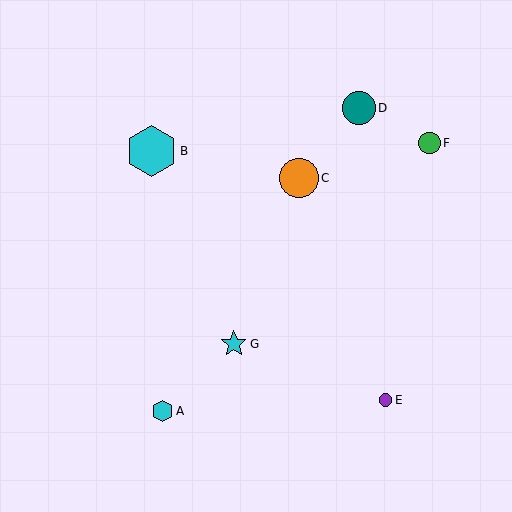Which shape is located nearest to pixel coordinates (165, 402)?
The cyan hexagon (labeled A) at (162, 411) is nearest to that location.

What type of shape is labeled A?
Shape A is a cyan hexagon.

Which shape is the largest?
The cyan hexagon (labeled B) is the largest.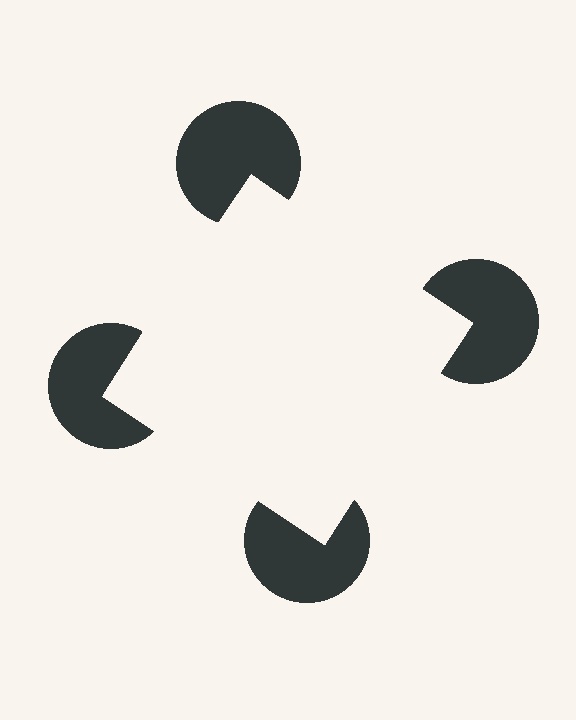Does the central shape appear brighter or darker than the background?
It typically appears slightly brighter than the background, even though no actual brightness change is drawn.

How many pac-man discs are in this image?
There are 4 — one at each vertex of the illusory square.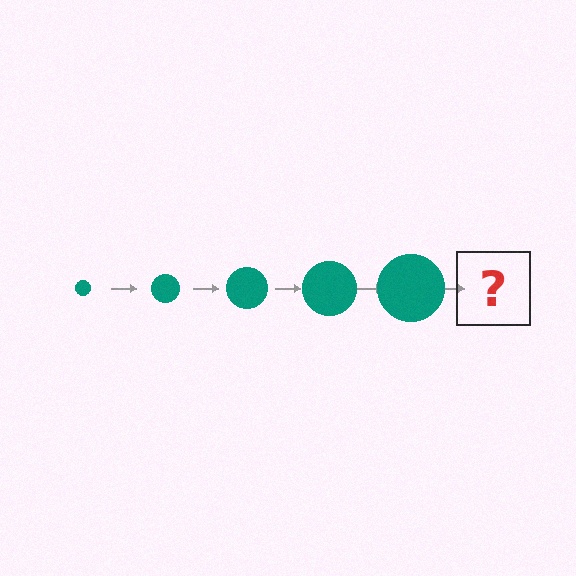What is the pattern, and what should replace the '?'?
The pattern is that the circle gets progressively larger each step. The '?' should be a teal circle, larger than the previous one.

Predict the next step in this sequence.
The next step is a teal circle, larger than the previous one.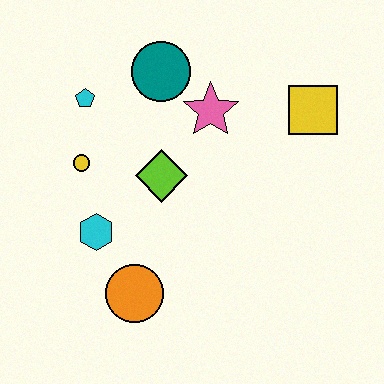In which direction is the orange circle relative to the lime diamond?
The orange circle is below the lime diamond.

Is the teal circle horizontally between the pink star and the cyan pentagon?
Yes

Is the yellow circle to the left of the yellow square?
Yes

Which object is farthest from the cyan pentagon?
The yellow square is farthest from the cyan pentagon.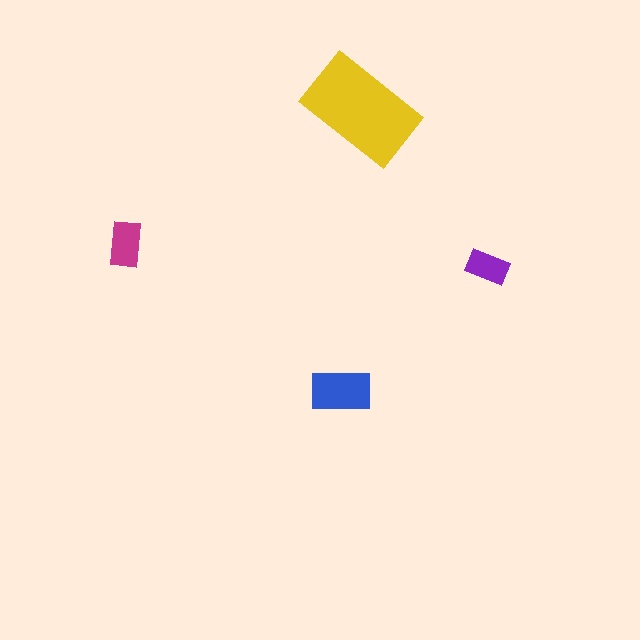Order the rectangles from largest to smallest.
the yellow one, the blue one, the magenta one, the purple one.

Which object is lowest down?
The blue rectangle is bottommost.